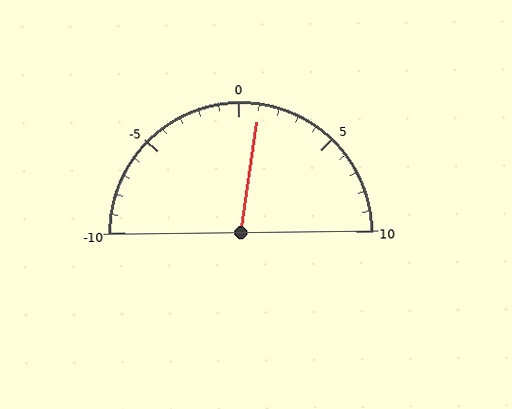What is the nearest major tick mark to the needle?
The nearest major tick mark is 0.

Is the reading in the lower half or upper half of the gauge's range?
The reading is in the upper half of the range (-10 to 10).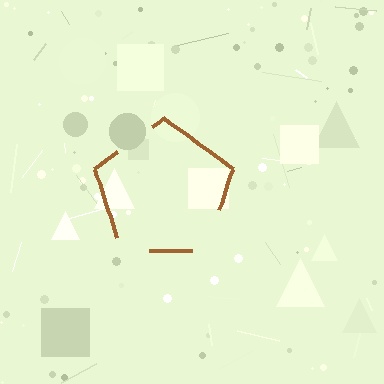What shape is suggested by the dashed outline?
The dashed outline suggests a pentagon.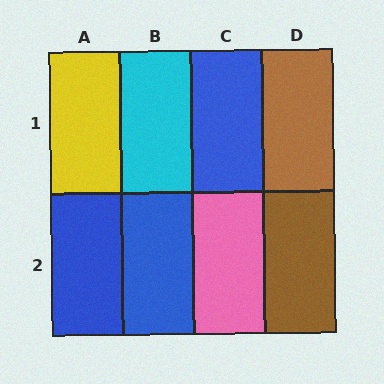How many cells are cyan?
1 cell is cyan.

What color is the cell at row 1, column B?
Cyan.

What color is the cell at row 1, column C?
Blue.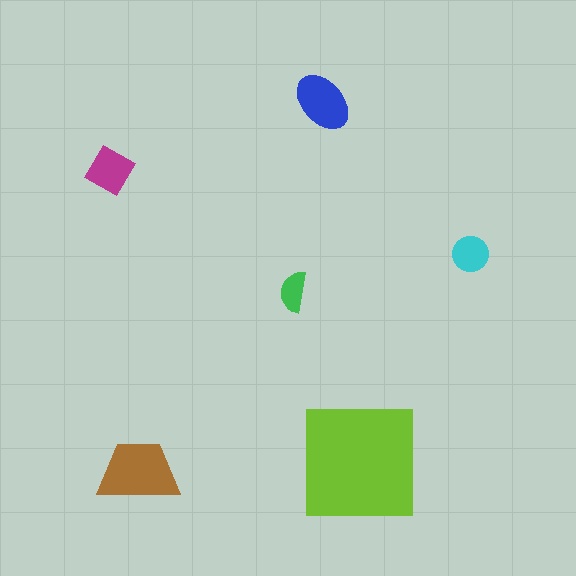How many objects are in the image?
There are 6 objects in the image.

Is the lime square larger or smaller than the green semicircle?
Larger.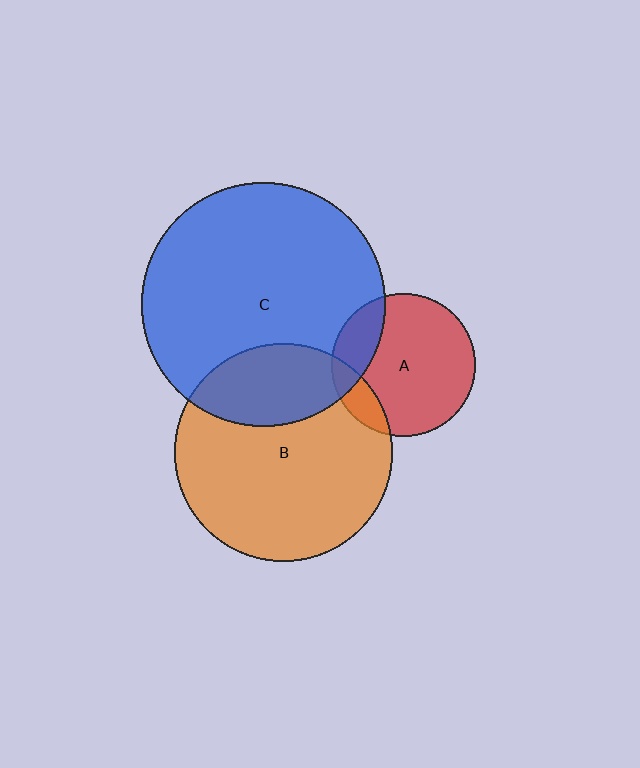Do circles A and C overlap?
Yes.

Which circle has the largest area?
Circle C (blue).